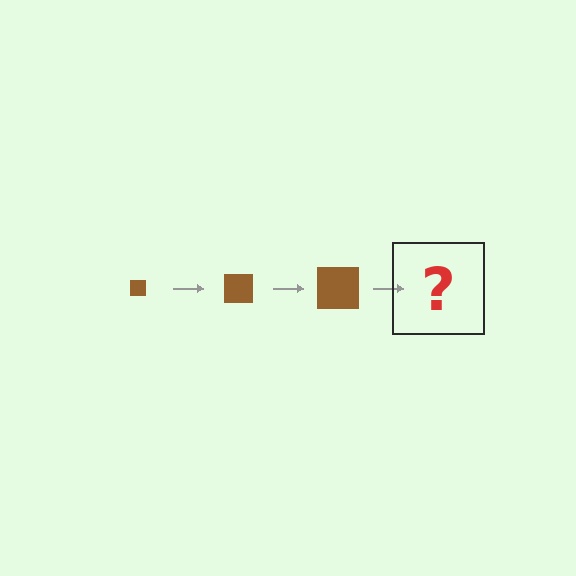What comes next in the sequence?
The next element should be a brown square, larger than the previous one.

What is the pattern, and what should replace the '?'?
The pattern is that the square gets progressively larger each step. The '?' should be a brown square, larger than the previous one.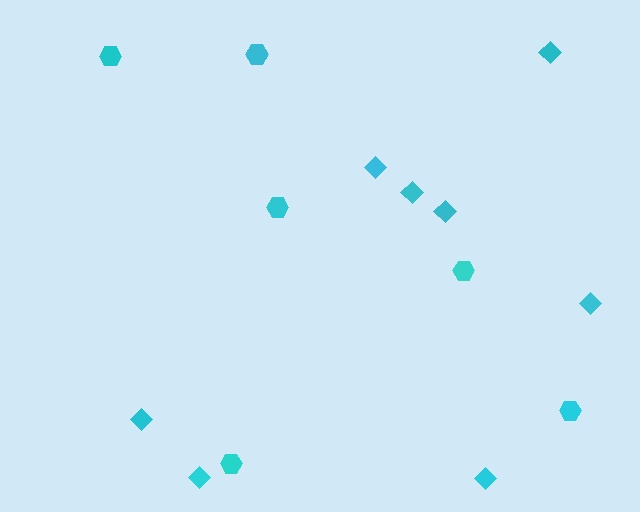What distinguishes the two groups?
There are 2 groups: one group of hexagons (6) and one group of diamonds (8).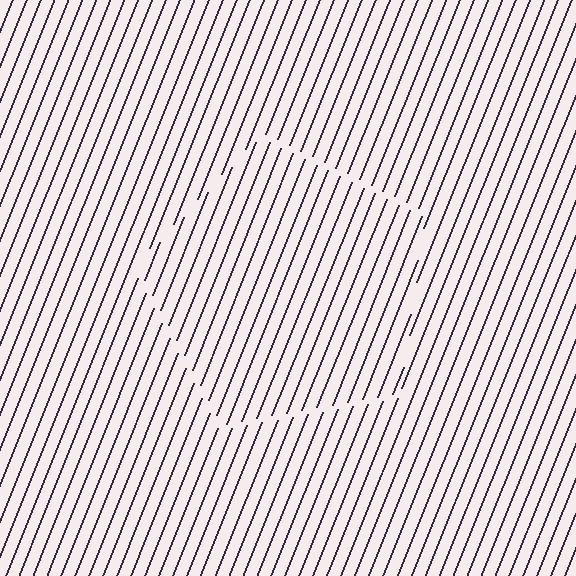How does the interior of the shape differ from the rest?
The interior of the shape contains the same grating, shifted by half a period — the contour is defined by the phase discontinuity where line-ends from the inner and outer gratings abut.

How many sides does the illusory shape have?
5 sides — the line-ends trace a pentagon.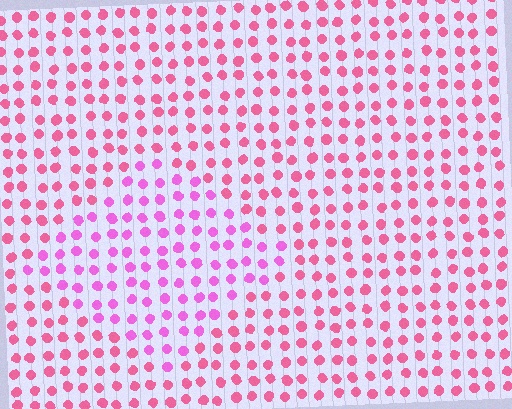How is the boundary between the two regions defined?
The boundary is defined purely by a slight shift in hue (about 30 degrees). Spacing, size, and orientation are identical on both sides.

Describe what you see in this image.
The image is filled with small pink elements in a uniform arrangement. A diamond-shaped region is visible where the elements are tinted to a slightly different hue, forming a subtle color boundary.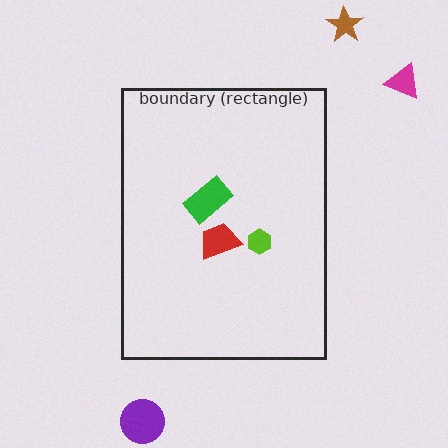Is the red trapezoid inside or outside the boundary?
Inside.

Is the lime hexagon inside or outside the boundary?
Inside.